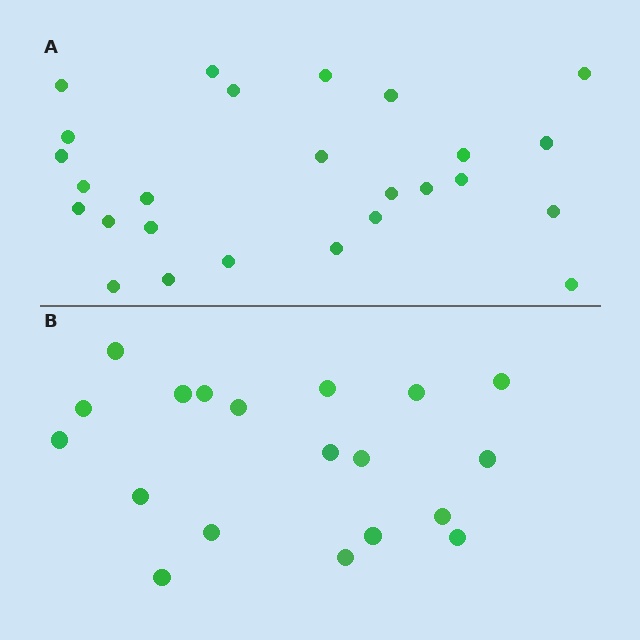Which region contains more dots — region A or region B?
Region A (the top region) has more dots.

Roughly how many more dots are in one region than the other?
Region A has roughly 8 or so more dots than region B.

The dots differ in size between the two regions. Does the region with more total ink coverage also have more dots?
No. Region B has more total ink coverage because its dots are larger, but region A actually contains more individual dots. Total area can be misleading — the number of items is what matters here.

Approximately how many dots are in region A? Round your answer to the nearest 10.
About 30 dots. (The exact count is 26, which rounds to 30.)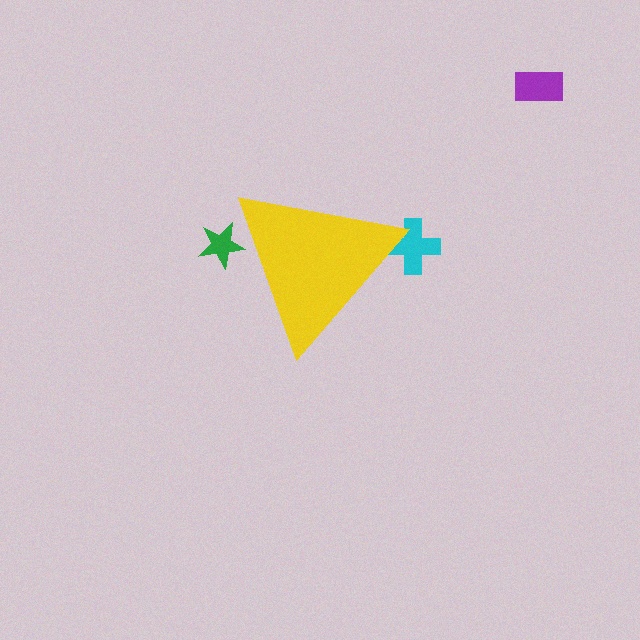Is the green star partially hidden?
Yes, the green star is partially hidden behind the yellow triangle.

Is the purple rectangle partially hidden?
No, the purple rectangle is fully visible.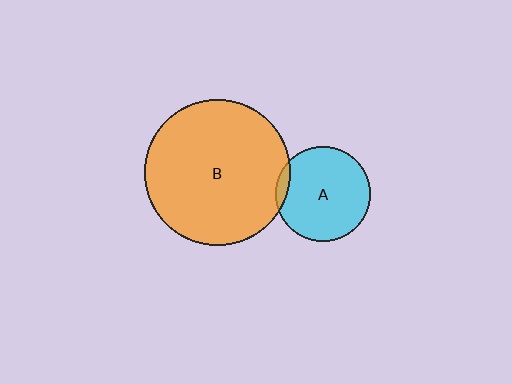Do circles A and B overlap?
Yes.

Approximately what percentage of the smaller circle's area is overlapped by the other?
Approximately 5%.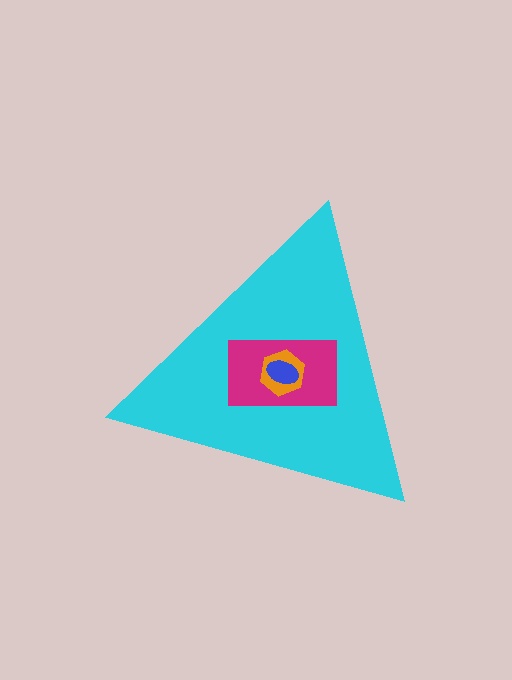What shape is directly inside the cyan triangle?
The magenta rectangle.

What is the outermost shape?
The cyan triangle.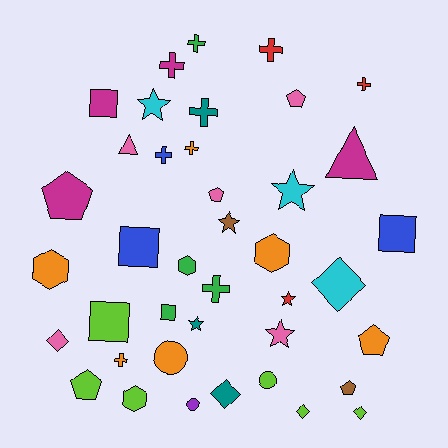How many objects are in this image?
There are 40 objects.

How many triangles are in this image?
There are 2 triangles.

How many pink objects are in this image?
There are 5 pink objects.